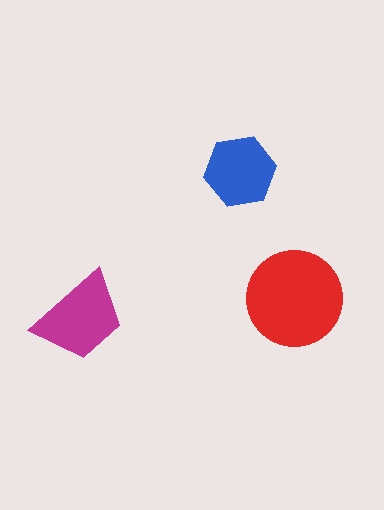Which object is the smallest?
The blue hexagon.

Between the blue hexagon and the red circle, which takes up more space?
The red circle.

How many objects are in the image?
There are 3 objects in the image.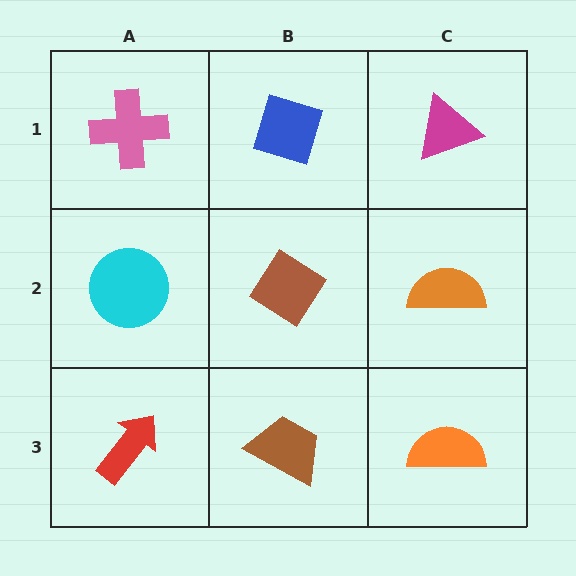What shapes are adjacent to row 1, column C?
An orange semicircle (row 2, column C), a blue diamond (row 1, column B).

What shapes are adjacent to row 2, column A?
A pink cross (row 1, column A), a red arrow (row 3, column A), a brown diamond (row 2, column B).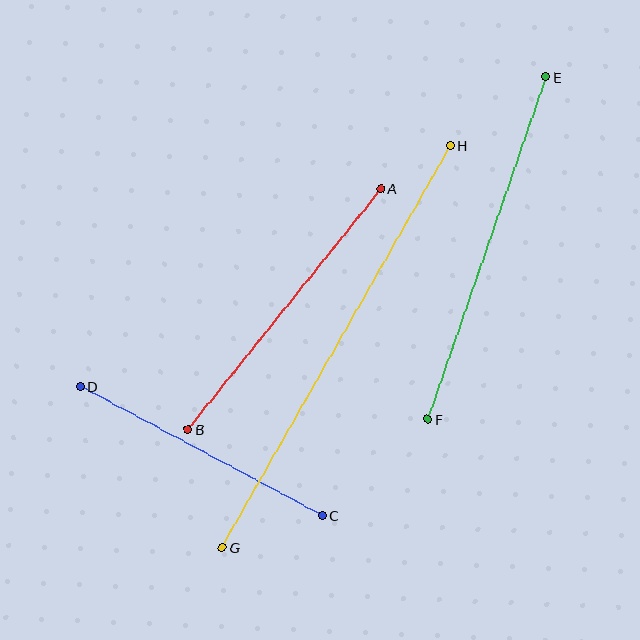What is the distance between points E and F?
The distance is approximately 362 pixels.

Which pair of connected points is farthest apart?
Points G and H are farthest apart.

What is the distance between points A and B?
The distance is approximately 308 pixels.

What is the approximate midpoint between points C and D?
The midpoint is at approximately (201, 451) pixels.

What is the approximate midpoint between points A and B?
The midpoint is at approximately (284, 309) pixels.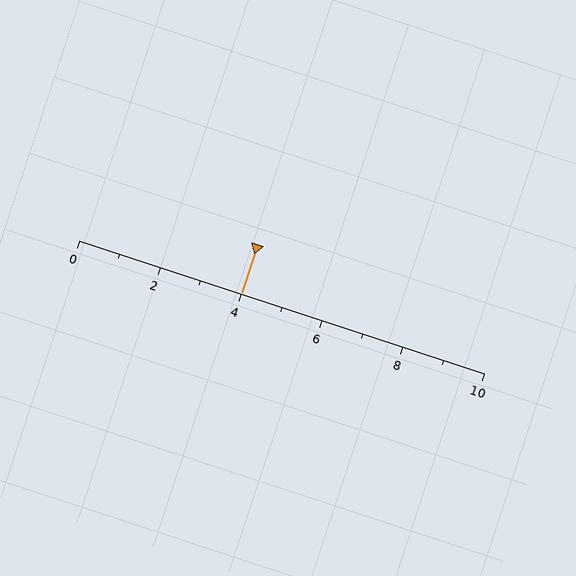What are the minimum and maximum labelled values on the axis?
The axis runs from 0 to 10.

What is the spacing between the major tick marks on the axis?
The major ticks are spaced 2 apart.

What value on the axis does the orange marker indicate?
The marker indicates approximately 4.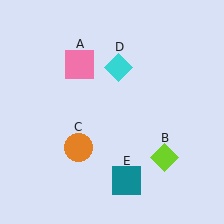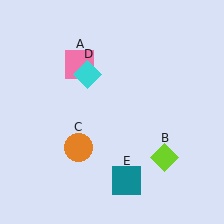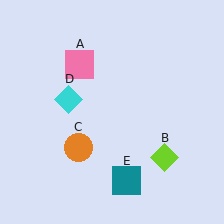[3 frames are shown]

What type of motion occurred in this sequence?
The cyan diamond (object D) rotated counterclockwise around the center of the scene.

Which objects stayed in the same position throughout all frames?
Pink square (object A) and lime diamond (object B) and orange circle (object C) and teal square (object E) remained stationary.